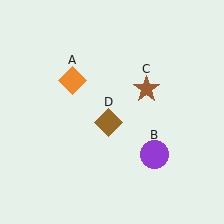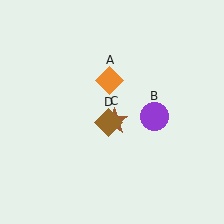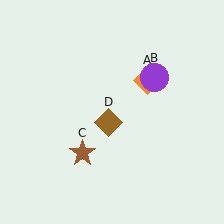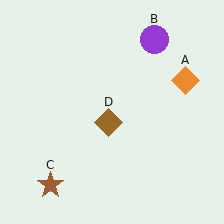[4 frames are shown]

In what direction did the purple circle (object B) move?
The purple circle (object B) moved up.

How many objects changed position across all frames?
3 objects changed position: orange diamond (object A), purple circle (object B), brown star (object C).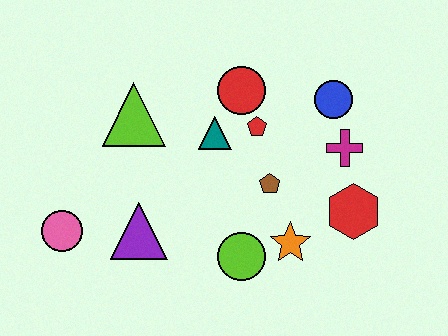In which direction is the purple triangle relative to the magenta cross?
The purple triangle is to the left of the magenta cross.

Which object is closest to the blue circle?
The magenta cross is closest to the blue circle.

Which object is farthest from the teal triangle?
The pink circle is farthest from the teal triangle.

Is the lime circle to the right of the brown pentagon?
No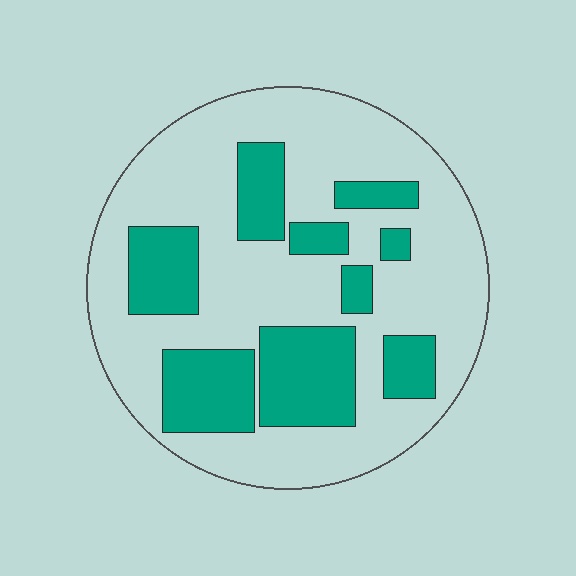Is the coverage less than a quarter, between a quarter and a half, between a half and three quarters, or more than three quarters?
Between a quarter and a half.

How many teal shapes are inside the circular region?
9.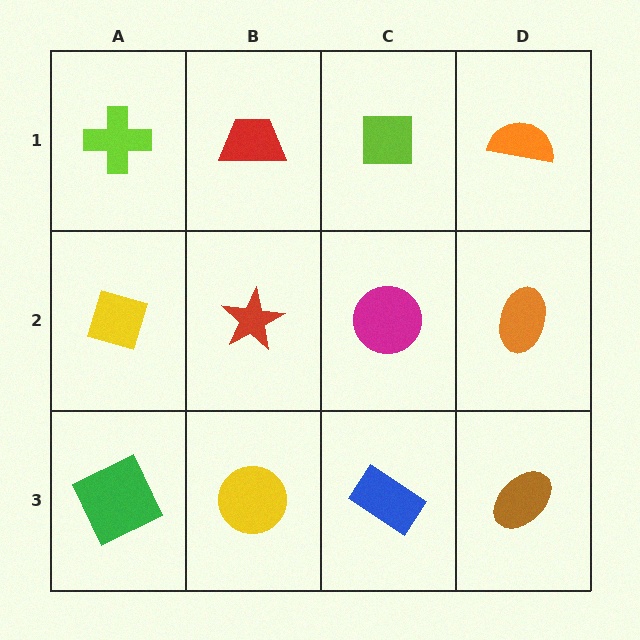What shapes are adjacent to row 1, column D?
An orange ellipse (row 2, column D), a lime square (row 1, column C).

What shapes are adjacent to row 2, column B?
A red trapezoid (row 1, column B), a yellow circle (row 3, column B), a yellow diamond (row 2, column A), a magenta circle (row 2, column C).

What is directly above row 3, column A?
A yellow diamond.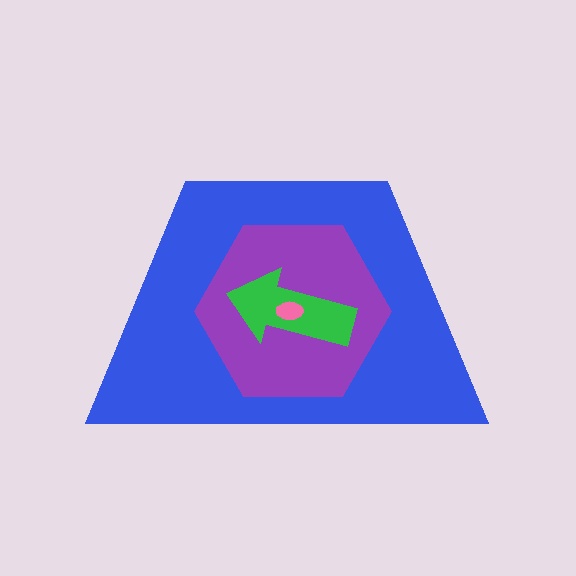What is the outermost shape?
The blue trapezoid.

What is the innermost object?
The pink ellipse.